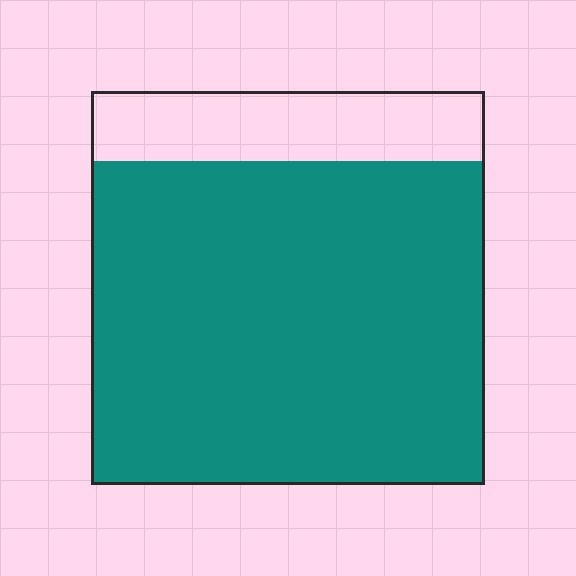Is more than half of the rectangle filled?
Yes.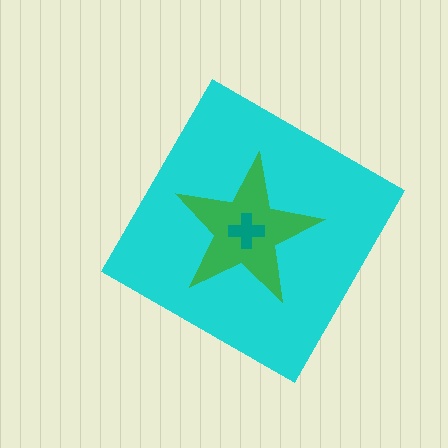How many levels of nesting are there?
3.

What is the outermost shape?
The cyan diamond.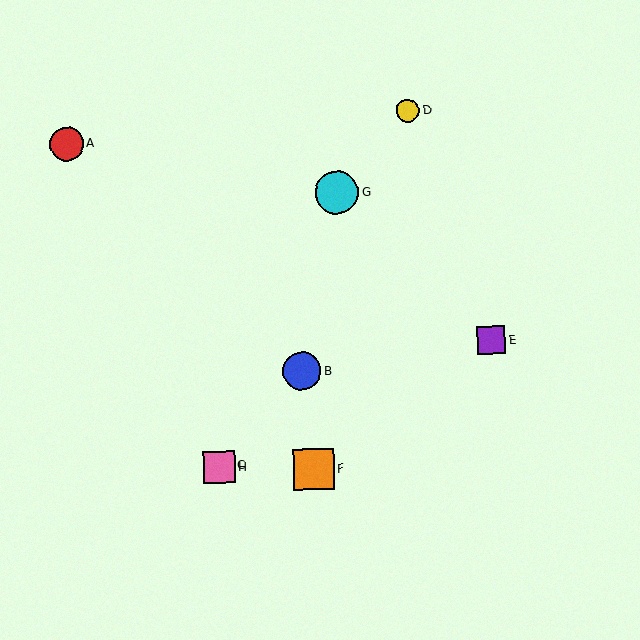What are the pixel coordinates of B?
Object B is at (302, 371).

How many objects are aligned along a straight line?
3 objects (B, C, H) are aligned along a straight line.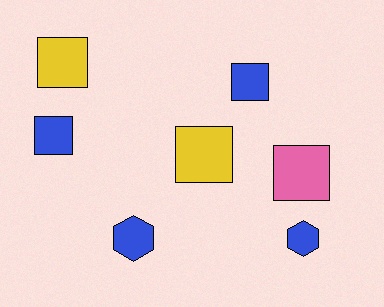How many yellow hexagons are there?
There are no yellow hexagons.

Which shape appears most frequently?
Square, with 5 objects.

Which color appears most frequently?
Blue, with 4 objects.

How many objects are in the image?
There are 7 objects.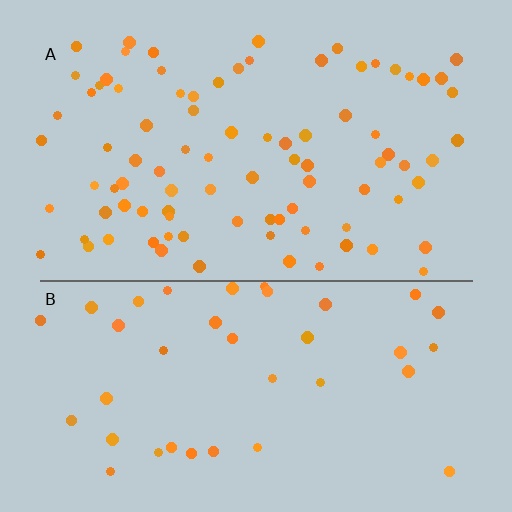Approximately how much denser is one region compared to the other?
Approximately 2.3× — region A over region B.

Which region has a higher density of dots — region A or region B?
A (the top).